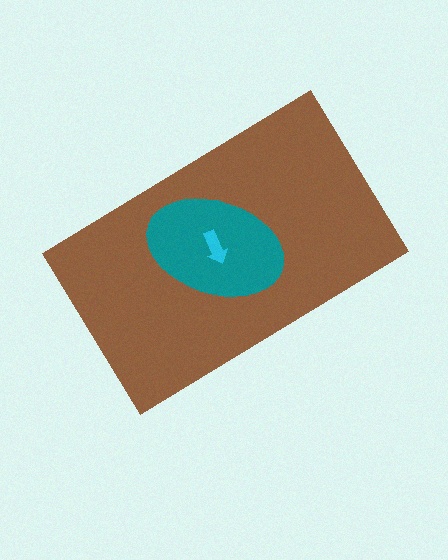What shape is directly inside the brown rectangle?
The teal ellipse.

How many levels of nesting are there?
3.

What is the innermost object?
The cyan arrow.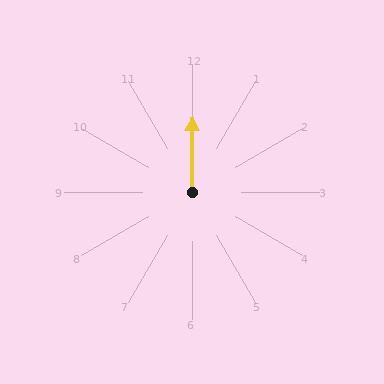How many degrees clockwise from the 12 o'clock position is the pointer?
Approximately 0 degrees.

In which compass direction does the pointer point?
North.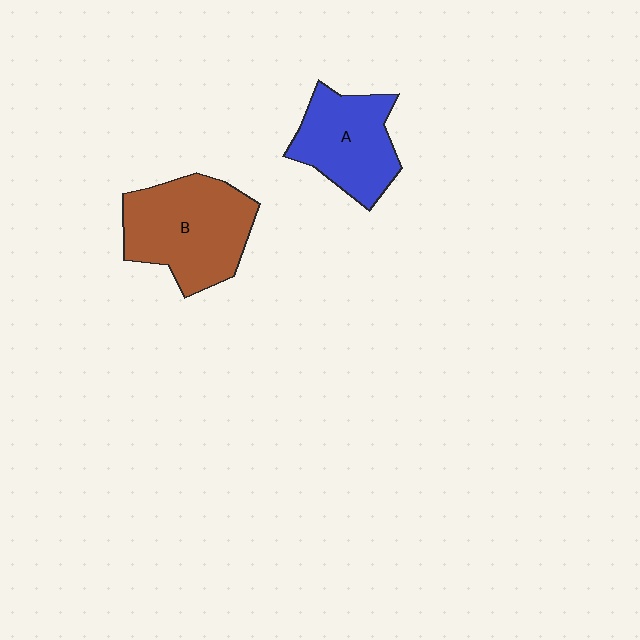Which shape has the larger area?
Shape B (brown).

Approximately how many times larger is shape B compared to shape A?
Approximately 1.3 times.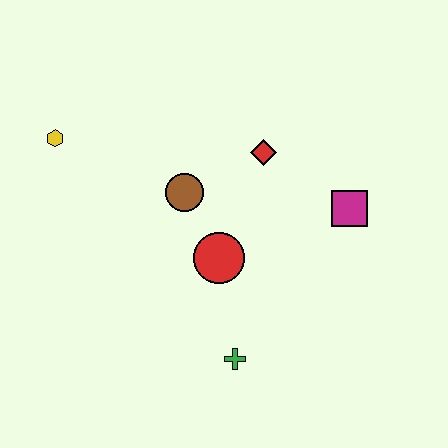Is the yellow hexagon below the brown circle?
No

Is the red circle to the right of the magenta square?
No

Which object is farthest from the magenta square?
The yellow hexagon is farthest from the magenta square.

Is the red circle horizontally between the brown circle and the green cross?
Yes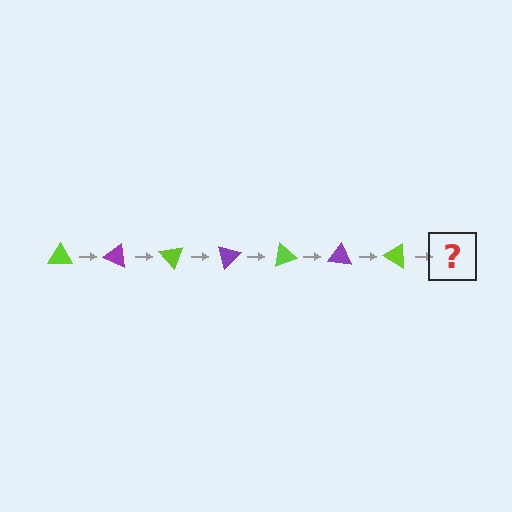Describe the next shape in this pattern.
It should be a purple triangle, rotated 175 degrees from the start.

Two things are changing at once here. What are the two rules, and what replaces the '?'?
The two rules are that it rotates 25 degrees each step and the color cycles through lime and purple. The '?' should be a purple triangle, rotated 175 degrees from the start.